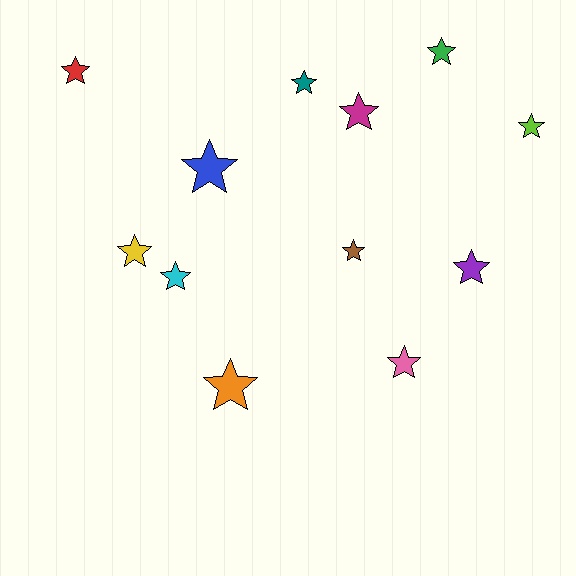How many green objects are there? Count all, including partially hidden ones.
There is 1 green object.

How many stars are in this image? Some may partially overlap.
There are 12 stars.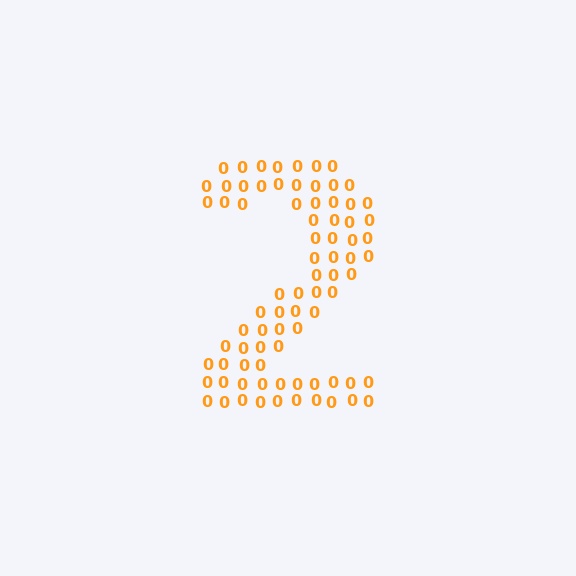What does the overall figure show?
The overall figure shows the digit 2.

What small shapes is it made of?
It is made of small digit 0's.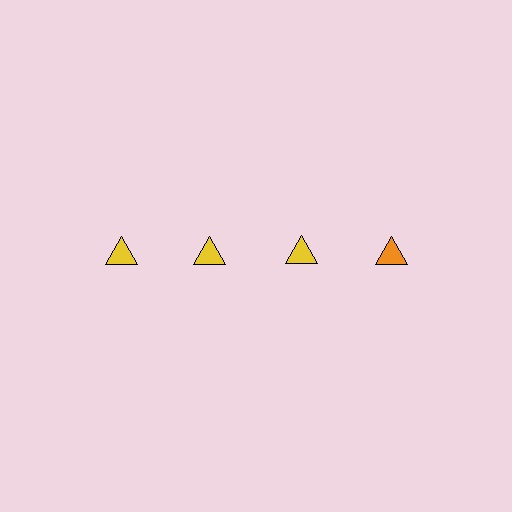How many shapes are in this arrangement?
There are 4 shapes arranged in a grid pattern.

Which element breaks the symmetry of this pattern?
The orange triangle in the top row, second from right column breaks the symmetry. All other shapes are yellow triangles.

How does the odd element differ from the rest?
It has a different color: orange instead of yellow.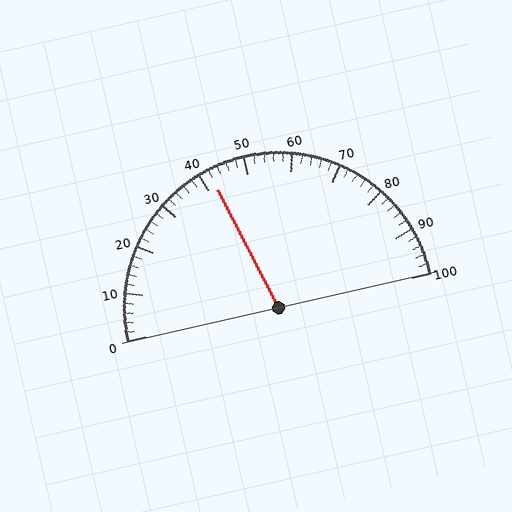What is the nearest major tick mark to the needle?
The nearest major tick mark is 40.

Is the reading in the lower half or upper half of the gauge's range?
The reading is in the lower half of the range (0 to 100).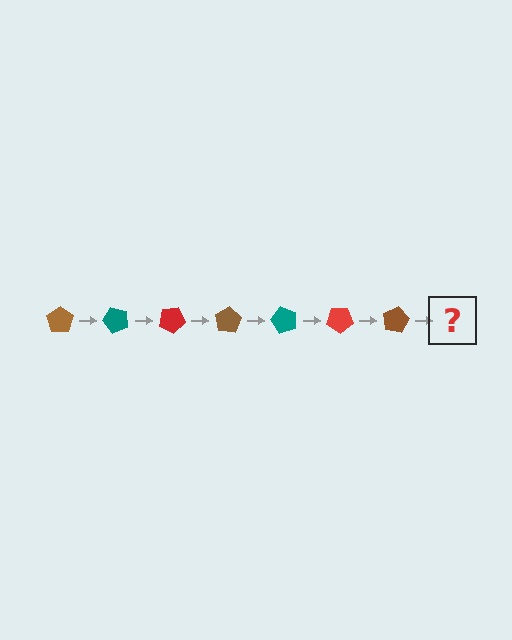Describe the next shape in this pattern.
It should be a teal pentagon, rotated 350 degrees from the start.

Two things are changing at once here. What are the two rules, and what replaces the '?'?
The two rules are that it rotates 50 degrees each step and the color cycles through brown, teal, and red. The '?' should be a teal pentagon, rotated 350 degrees from the start.